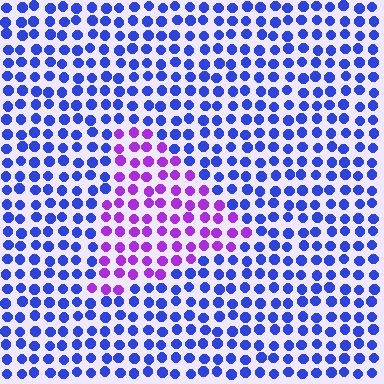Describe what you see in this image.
The image is filled with small blue elements in a uniform arrangement. A triangle-shaped region is visible where the elements are tinted to a slightly different hue, forming a subtle color boundary.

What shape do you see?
I see a triangle.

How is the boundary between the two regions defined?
The boundary is defined purely by a slight shift in hue (about 52 degrees). Spacing, size, and orientation are identical on both sides.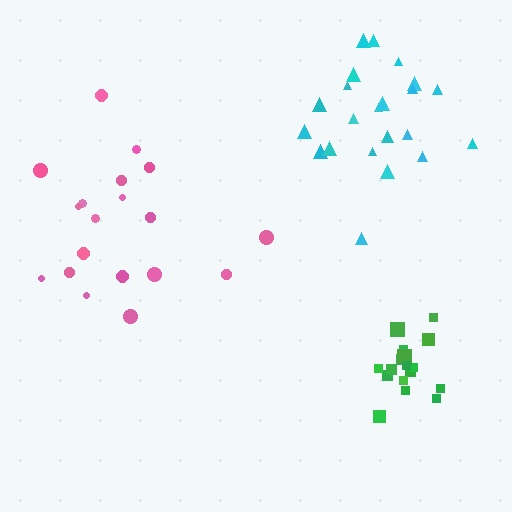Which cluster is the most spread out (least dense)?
Pink.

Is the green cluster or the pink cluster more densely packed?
Green.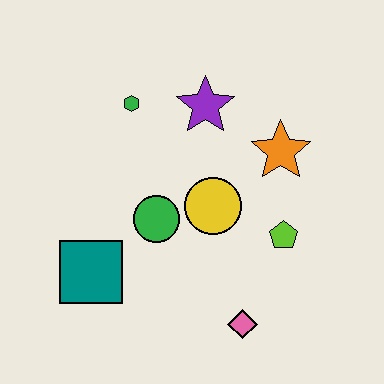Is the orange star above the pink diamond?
Yes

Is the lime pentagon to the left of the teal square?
No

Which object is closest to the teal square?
The green circle is closest to the teal square.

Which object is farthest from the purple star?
The pink diamond is farthest from the purple star.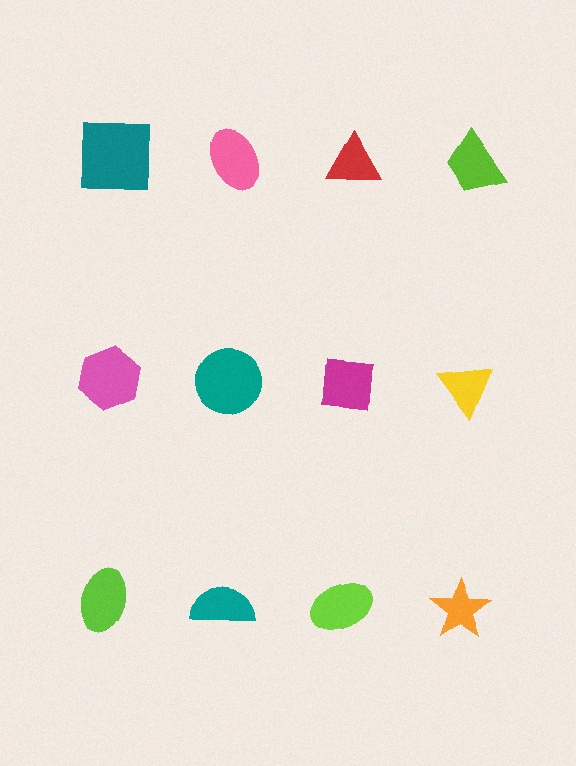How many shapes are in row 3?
4 shapes.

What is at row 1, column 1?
A teal square.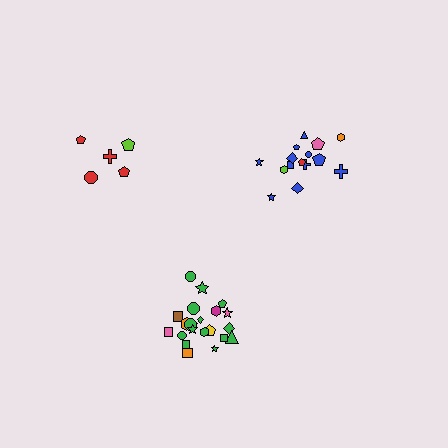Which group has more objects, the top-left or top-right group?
The top-right group.